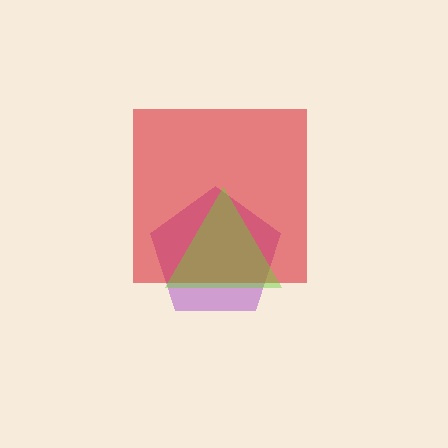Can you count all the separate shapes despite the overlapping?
Yes, there are 3 separate shapes.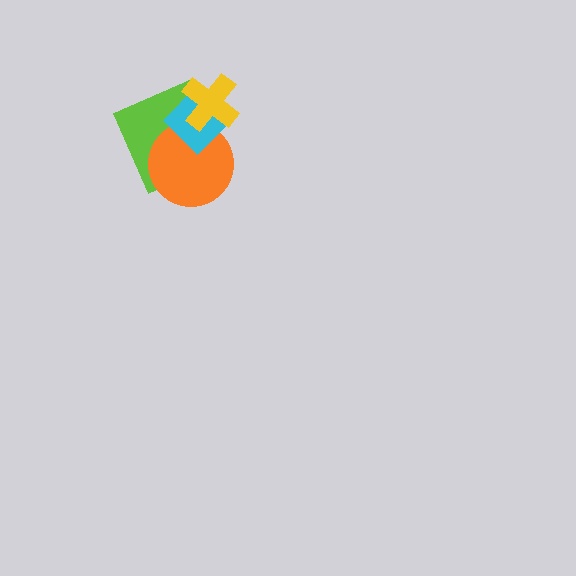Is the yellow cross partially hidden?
No, no other shape covers it.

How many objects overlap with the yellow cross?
3 objects overlap with the yellow cross.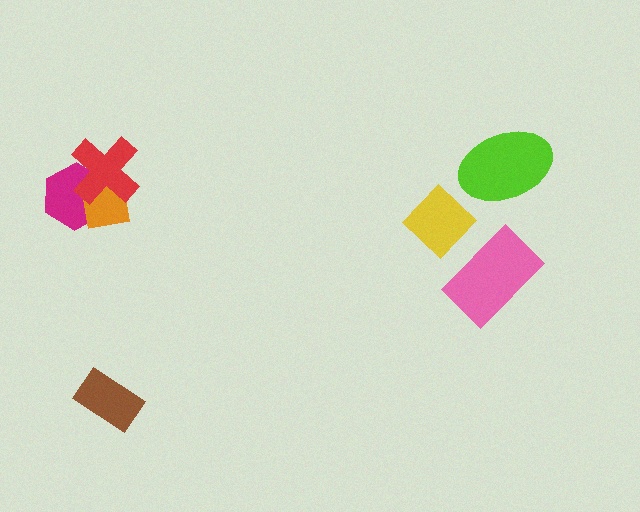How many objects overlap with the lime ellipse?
0 objects overlap with the lime ellipse.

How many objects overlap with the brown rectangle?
0 objects overlap with the brown rectangle.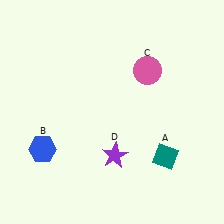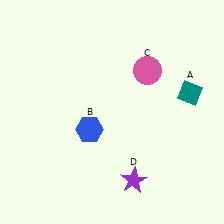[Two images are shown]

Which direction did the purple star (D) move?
The purple star (D) moved down.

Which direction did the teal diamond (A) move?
The teal diamond (A) moved up.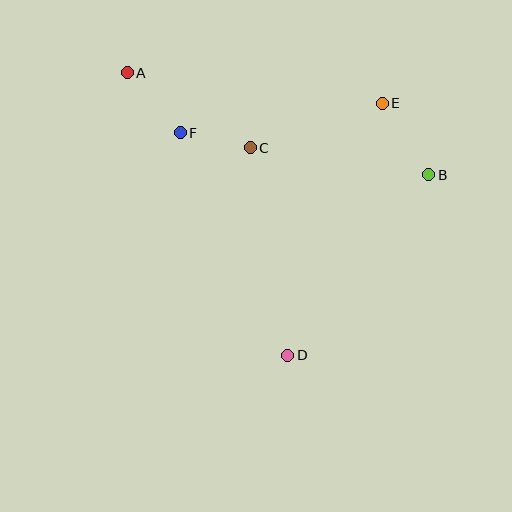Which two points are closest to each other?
Points C and F are closest to each other.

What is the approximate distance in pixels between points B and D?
The distance between B and D is approximately 229 pixels.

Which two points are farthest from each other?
Points A and D are farthest from each other.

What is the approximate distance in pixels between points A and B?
The distance between A and B is approximately 319 pixels.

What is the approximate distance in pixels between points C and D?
The distance between C and D is approximately 211 pixels.